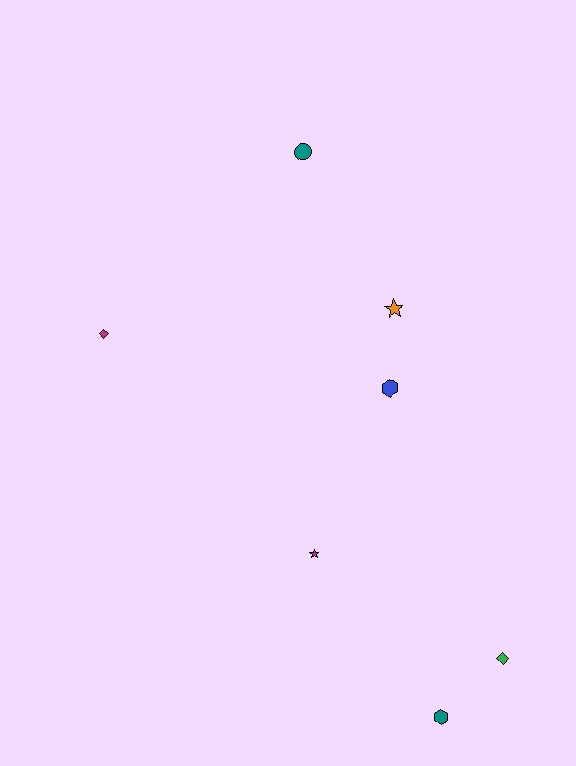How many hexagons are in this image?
There are 2 hexagons.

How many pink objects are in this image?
There are no pink objects.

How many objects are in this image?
There are 7 objects.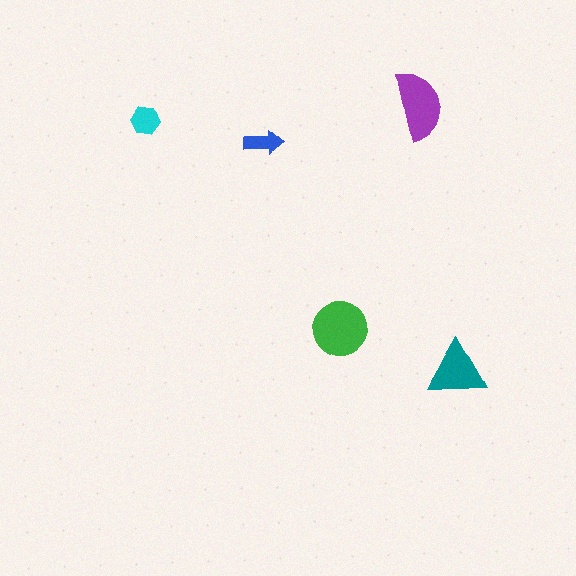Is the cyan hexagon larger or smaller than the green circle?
Smaller.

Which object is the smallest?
The blue arrow.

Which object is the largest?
The green circle.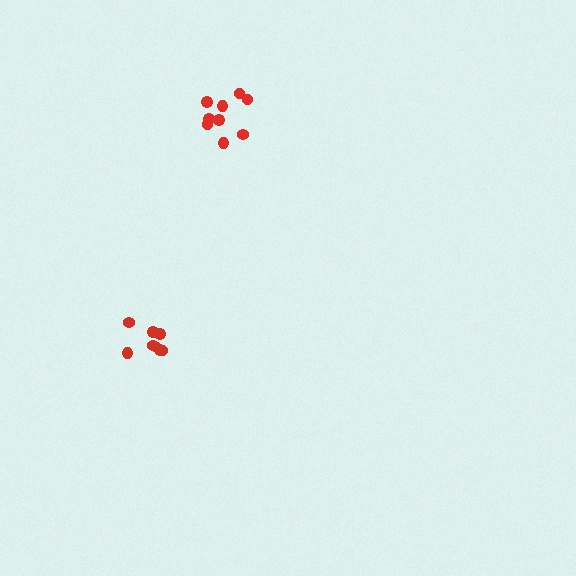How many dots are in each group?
Group 1: 9 dots, Group 2: 8 dots (17 total).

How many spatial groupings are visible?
There are 2 spatial groupings.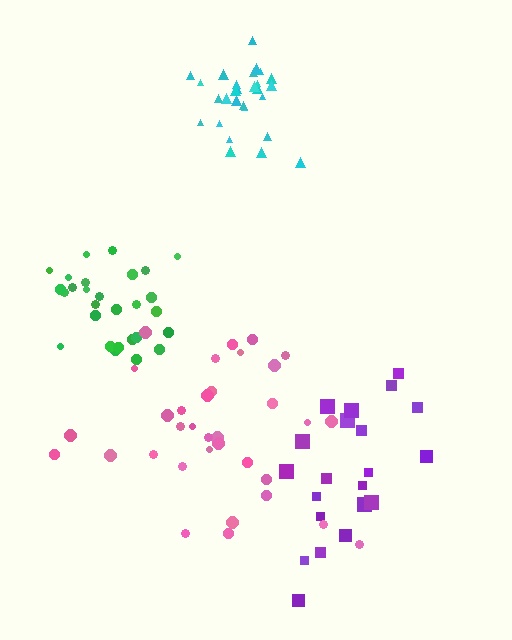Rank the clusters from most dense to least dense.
cyan, green, pink, purple.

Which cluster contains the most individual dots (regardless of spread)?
Pink (34).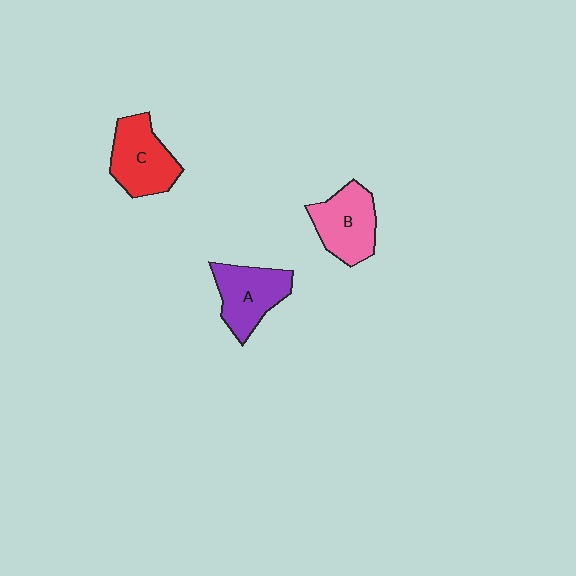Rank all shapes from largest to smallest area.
From largest to smallest: C (red), B (pink), A (purple).